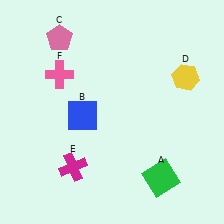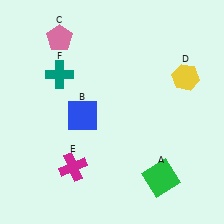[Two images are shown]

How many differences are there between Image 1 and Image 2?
There is 1 difference between the two images.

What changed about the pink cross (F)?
In Image 1, F is pink. In Image 2, it changed to teal.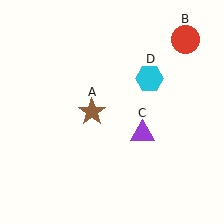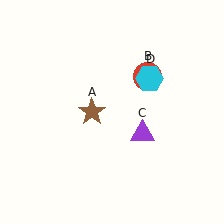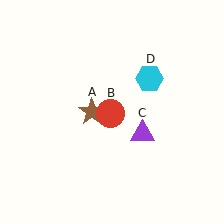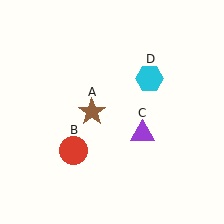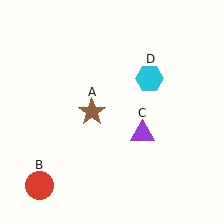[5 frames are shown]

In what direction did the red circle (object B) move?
The red circle (object B) moved down and to the left.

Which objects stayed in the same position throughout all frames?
Brown star (object A) and purple triangle (object C) and cyan hexagon (object D) remained stationary.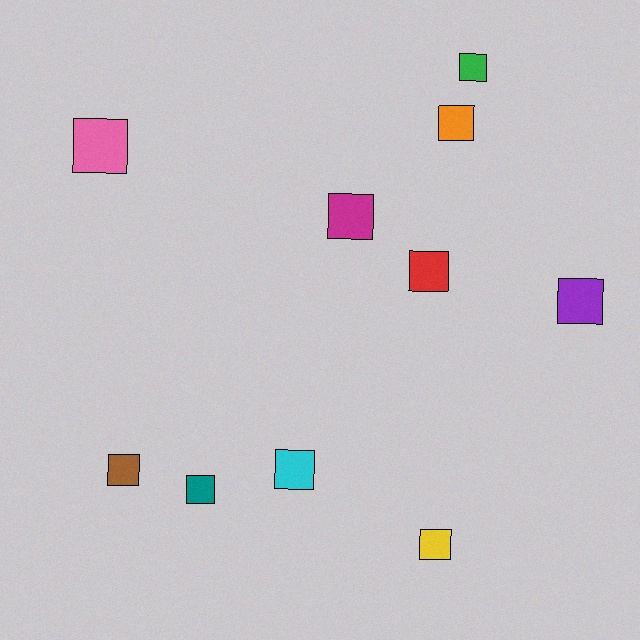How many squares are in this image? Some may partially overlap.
There are 10 squares.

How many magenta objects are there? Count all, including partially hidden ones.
There is 1 magenta object.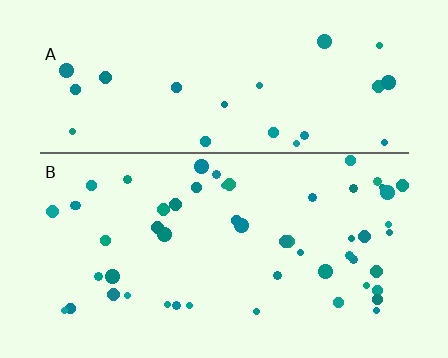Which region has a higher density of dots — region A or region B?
B (the bottom).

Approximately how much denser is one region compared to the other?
Approximately 2.1× — region B over region A.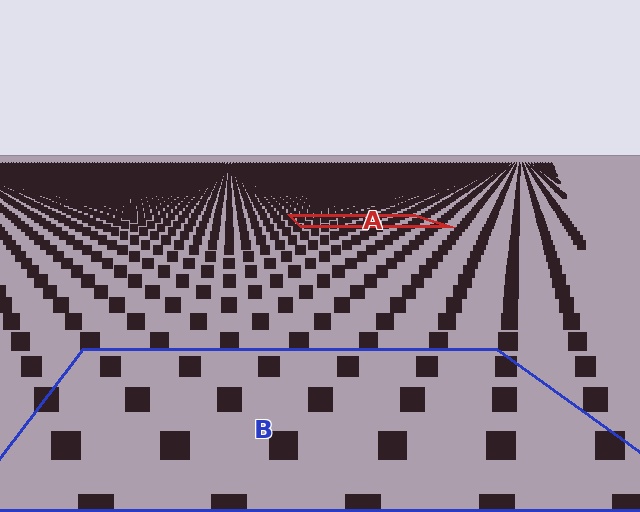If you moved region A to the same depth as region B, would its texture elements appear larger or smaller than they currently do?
They would appear larger. At a closer depth, the same texture elements are projected at a bigger on-screen size.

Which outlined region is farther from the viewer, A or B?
Region A is farther from the viewer — the texture elements inside it appear smaller and more densely packed.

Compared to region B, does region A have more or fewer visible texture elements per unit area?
Region A has more texture elements per unit area — they are packed more densely because it is farther away.